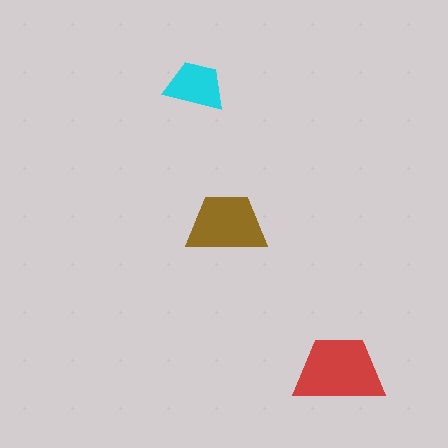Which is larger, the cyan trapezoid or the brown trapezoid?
The brown one.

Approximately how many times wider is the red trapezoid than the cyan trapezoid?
About 1.5 times wider.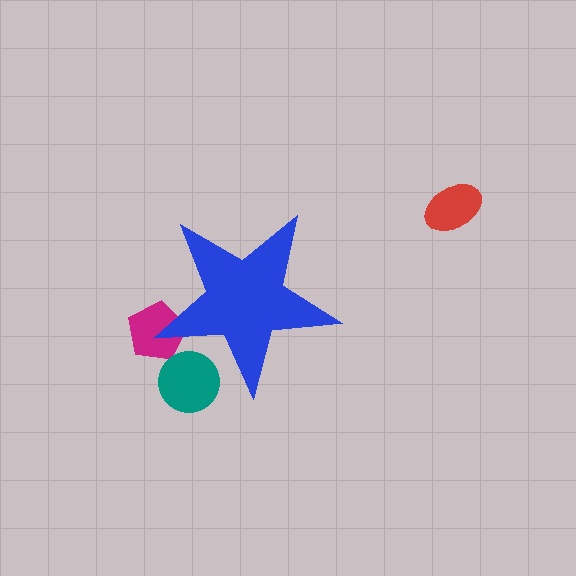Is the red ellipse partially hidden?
No, the red ellipse is fully visible.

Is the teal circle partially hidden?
Yes, the teal circle is partially hidden behind the blue star.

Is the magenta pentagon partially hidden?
Yes, the magenta pentagon is partially hidden behind the blue star.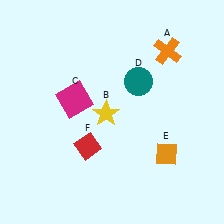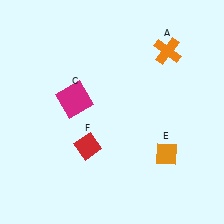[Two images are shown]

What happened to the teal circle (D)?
The teal circle (D) was removed in Image 2. It was in the top-right area of Image 1.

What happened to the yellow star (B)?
The yellow star (B) was removed in Image 2. It was in the bottom-left area of Image 1.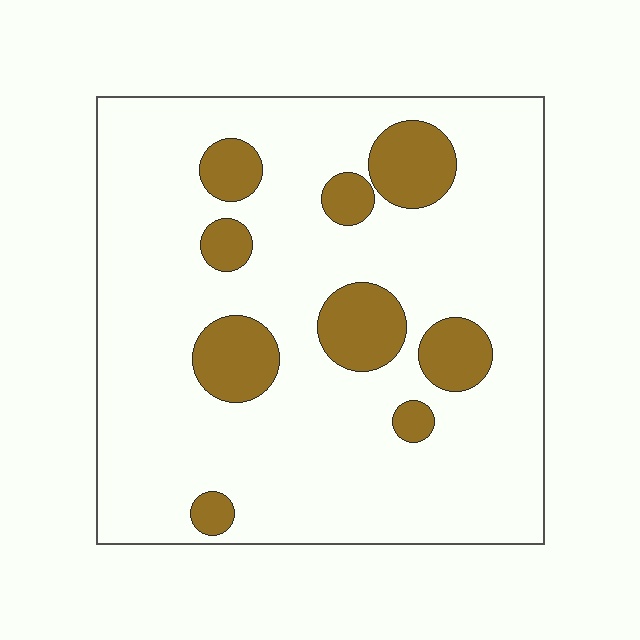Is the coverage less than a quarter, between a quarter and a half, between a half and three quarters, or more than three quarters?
Less than a quarter.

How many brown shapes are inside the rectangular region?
9.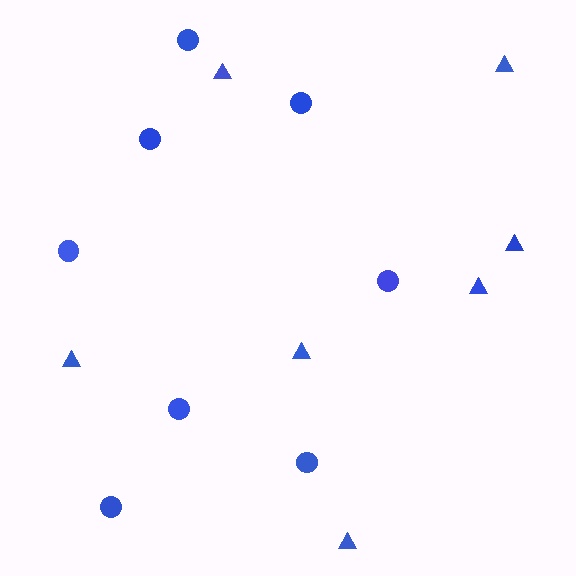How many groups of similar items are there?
There are 2 groups: one group of triangles (7) and one group of circles (8).